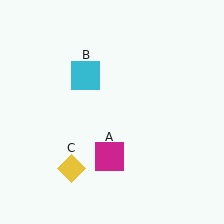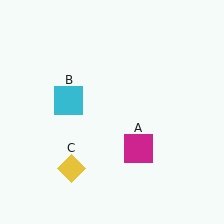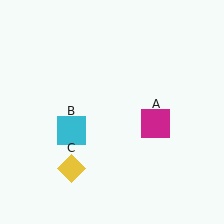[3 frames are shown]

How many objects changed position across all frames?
2 objects changed position: magenta square (object A), cyan square (object B).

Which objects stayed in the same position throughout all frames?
Yellow diamond (object C) remained stationary.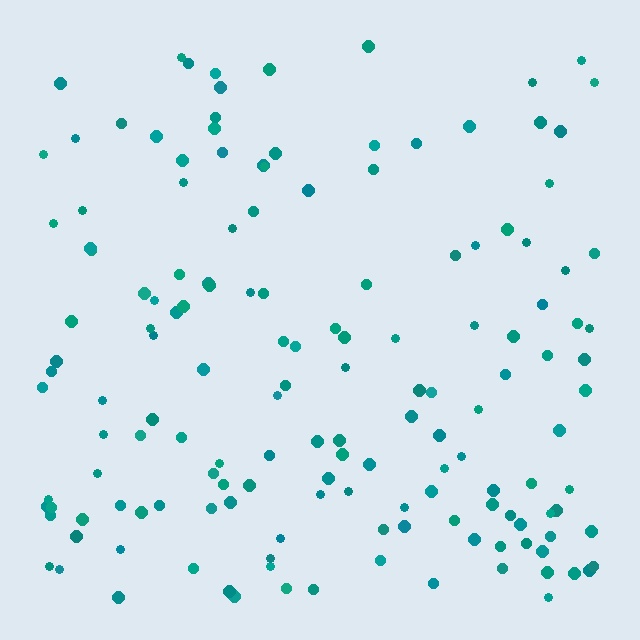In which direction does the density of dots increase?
From top to bottom, with the bottom side densest.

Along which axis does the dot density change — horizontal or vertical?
Vertical.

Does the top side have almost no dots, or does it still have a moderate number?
Still a moderate number, just noticeably fewer than the bottom.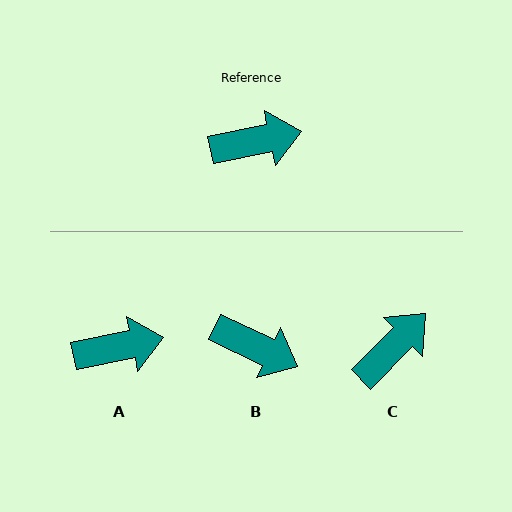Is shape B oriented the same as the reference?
No, it is off by about 37 degrees.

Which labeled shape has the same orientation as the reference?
A.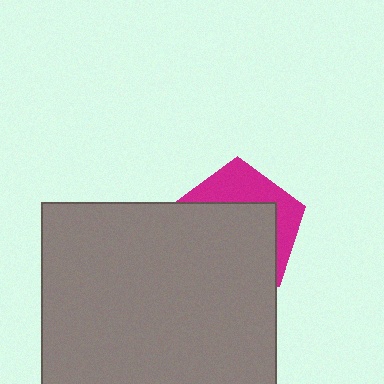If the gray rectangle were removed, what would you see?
You would see the complete magenta pentagon.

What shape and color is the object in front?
The object in front is a gray rectangle.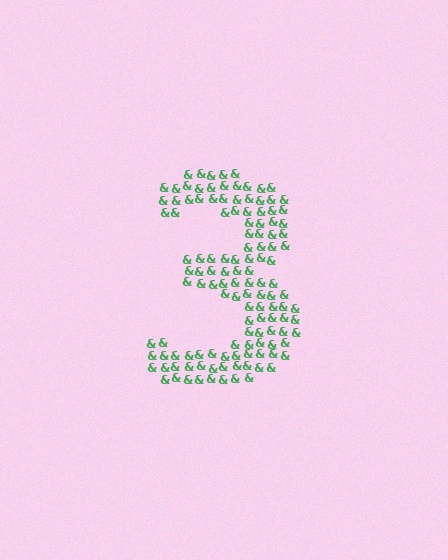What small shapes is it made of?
It is made of small ampersands.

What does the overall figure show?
The overall figure shows the digit 3.